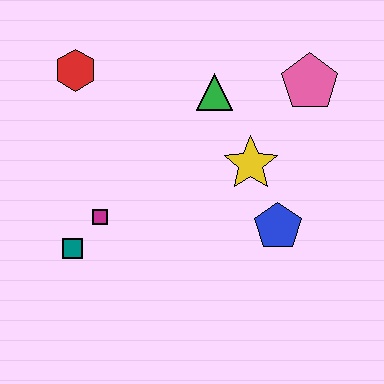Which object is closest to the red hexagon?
The green triangle is closest to the red hexagon.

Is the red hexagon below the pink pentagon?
No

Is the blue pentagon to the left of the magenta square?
No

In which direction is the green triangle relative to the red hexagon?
The green triangle is to the right of the red hexagon.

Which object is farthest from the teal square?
The pink pentagon is farthest from the teal square.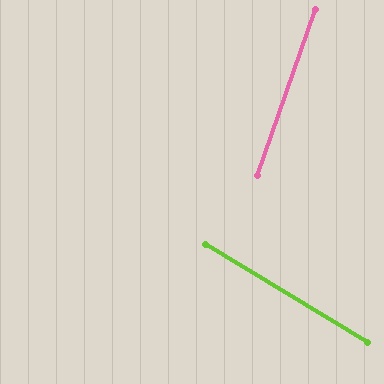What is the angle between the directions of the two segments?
Approximately 78 degrees.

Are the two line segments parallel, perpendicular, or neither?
Neither parallel nor perpendicular — they differ by about 78°.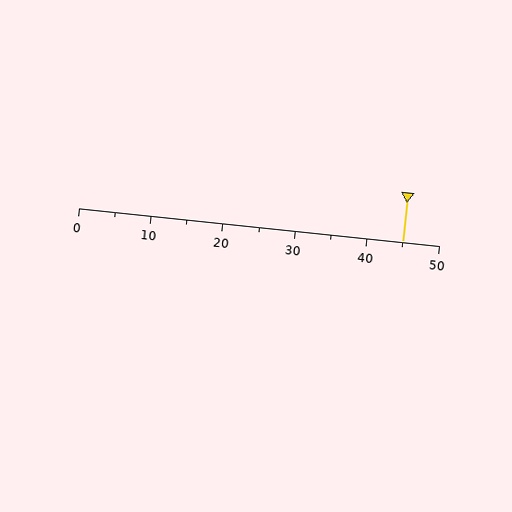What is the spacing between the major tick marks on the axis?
The major ticks are spaced 10 apart.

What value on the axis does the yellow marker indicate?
The marker indicates approximately 45.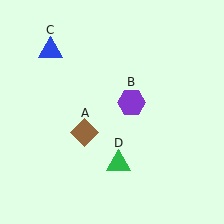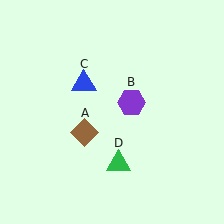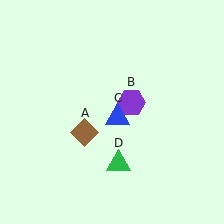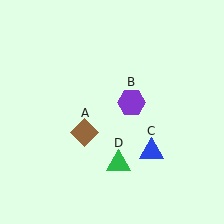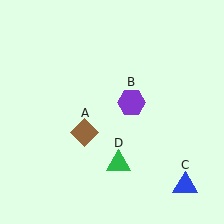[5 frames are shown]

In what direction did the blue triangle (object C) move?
The blue triangle (object C) moved down and to the right.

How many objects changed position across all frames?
1 object changed position: blue triangle (object C).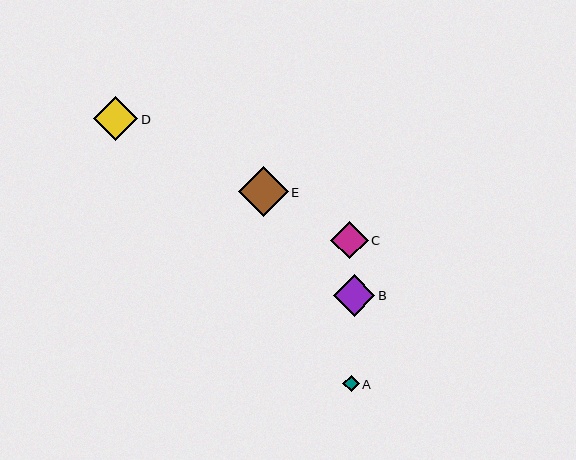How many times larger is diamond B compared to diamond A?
Diamond B is approximately 2.5 times the size of diamond A.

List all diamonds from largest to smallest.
From largest to smallest: E, D, B, C, A.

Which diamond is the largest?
Diamond E is the largest with a size of approximately 49 pixels.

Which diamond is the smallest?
Diamond A is the smallest with a size of approximately 17 pixels.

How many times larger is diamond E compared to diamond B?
Diamond E is approximately 1.2 times the size of diamond B.